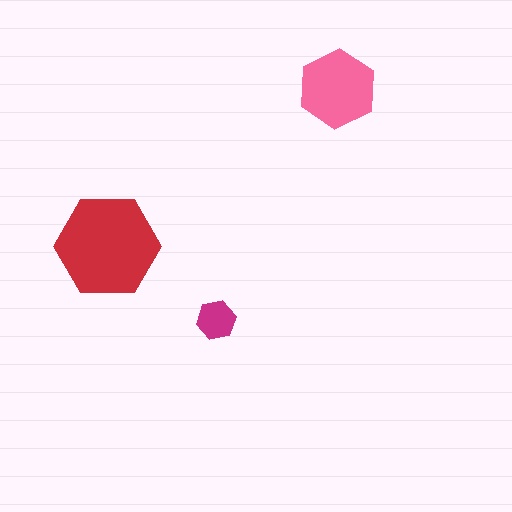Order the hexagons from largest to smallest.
the red one, the pink one, the magenta one.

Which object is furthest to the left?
The red hexagon is leftmost.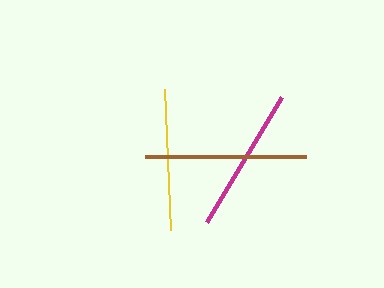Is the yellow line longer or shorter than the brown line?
The brown line is longer than the yellow line.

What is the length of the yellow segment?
The yellow segment is approximately 142 pixels long.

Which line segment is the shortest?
The yellow line is the shortest at approximately 142 pixels.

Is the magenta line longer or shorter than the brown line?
The brown line is longer than the magenta line.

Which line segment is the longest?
The brown line is the longest at approximately 160 pixels.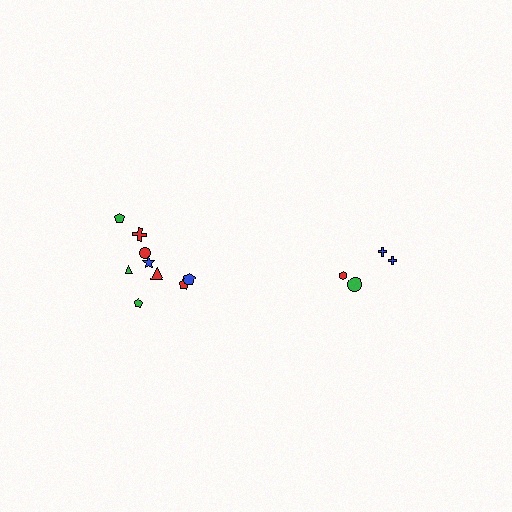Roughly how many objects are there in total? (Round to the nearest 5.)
Roughly 15 objects in total.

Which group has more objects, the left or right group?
The left group.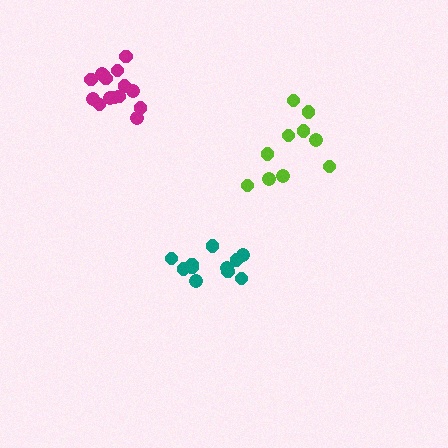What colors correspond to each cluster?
The clusters are colored: teal, magenta, lime.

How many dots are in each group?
Group 1: 11 dots, Group 2: 15 dots, Group 3: 10 dots (36 total).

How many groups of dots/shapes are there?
There are 3 groups.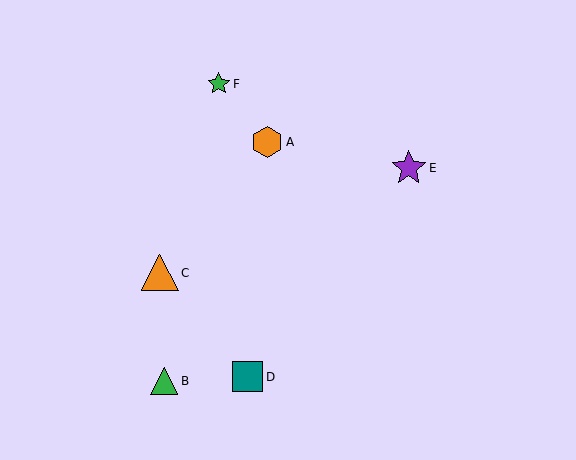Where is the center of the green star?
The center of the green star is at (219, 84).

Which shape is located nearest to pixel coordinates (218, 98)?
The green star (labeled F) at (219, 84) is nearest to that location.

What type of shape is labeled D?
Shape D is a teal square.